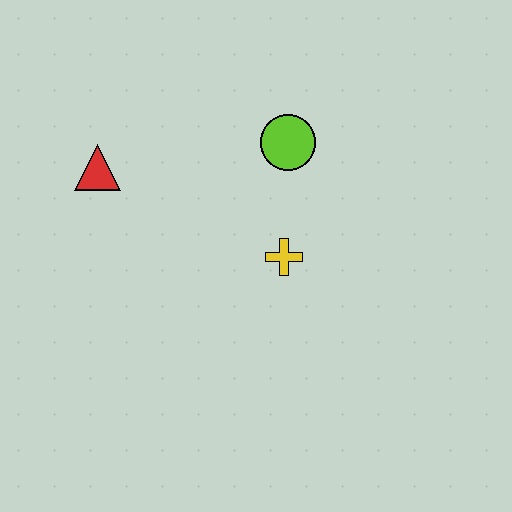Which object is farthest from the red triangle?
The yellow cross is farthest from the red triangle.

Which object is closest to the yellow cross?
The lime circle is closest to the yellow cross.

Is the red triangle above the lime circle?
No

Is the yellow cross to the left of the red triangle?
No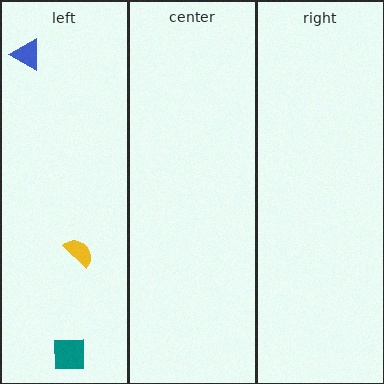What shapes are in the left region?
The teal square, the yellow semicircle, the blue triangle.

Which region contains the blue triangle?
The left region.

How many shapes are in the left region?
3.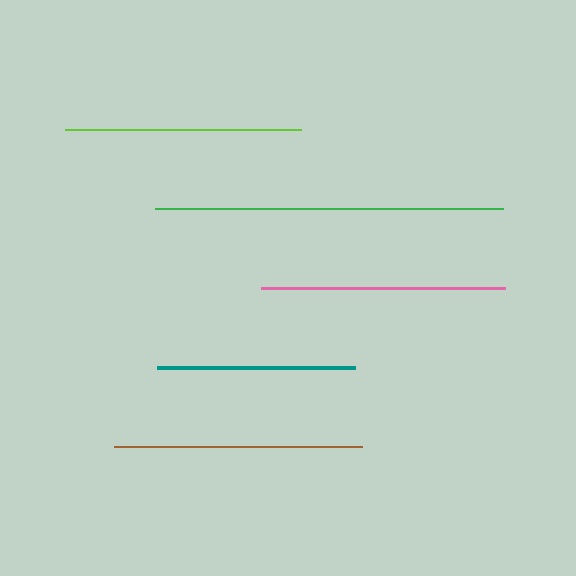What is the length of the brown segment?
The brown segment is approximately 248 pixels long.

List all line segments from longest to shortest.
From longest to shortest: green, brown, pink, lime, teal.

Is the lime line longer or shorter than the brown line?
The brown line is longer than the lime line.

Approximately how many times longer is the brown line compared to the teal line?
The brown line is approximately 1.2 times the length of the teal line.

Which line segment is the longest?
The green line is the longest at approximately 347 pixels.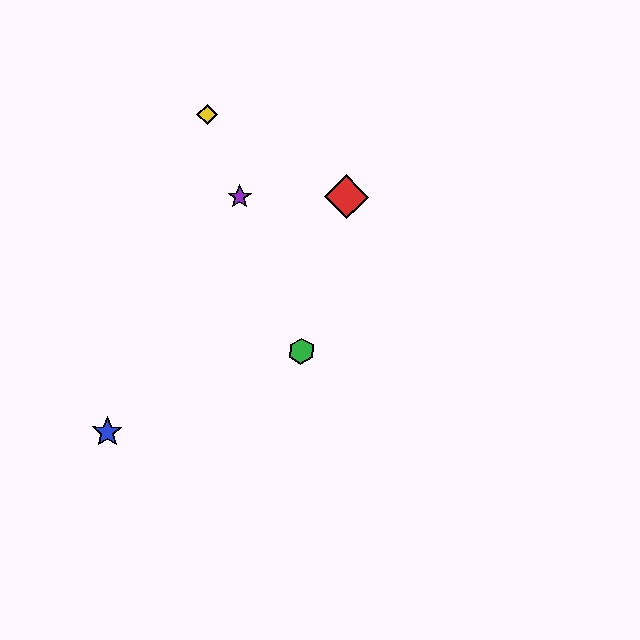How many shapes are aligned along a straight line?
3 shapes (the green hexagon, the yellow diamond, the purple star) are aligned along a straight line.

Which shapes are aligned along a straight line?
The green hexagon, the yellow diamond, the purple star are aligned along a straight line.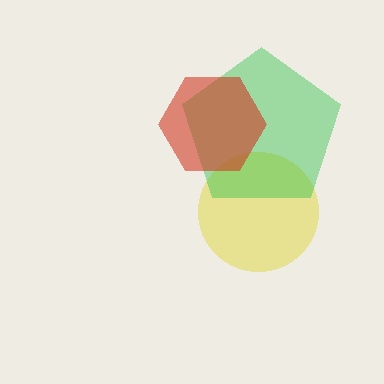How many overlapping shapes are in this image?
There are 3 overlapping shapes in the image.